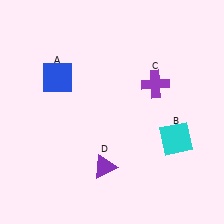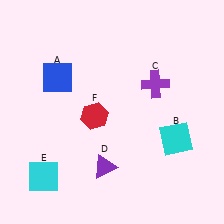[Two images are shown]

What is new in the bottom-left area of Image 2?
A red hexagon (F) was added in the bottom-left area of Image 2.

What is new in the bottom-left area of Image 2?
A cyan square (E) was added in the bottom-left area of Image 2.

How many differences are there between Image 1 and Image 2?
There are 2 differences between the two images.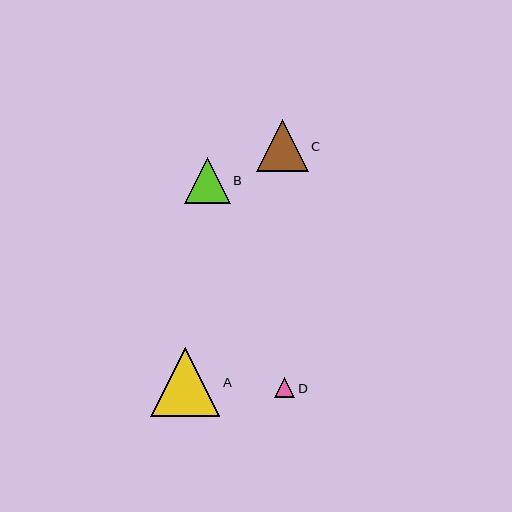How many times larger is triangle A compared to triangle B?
Triangle A is approximately 1.5 times the size of triangle B.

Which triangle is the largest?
Triangle A is the largest with a size of approximately 69 pixels.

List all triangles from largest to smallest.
From largest to smallest: A, C, B, D.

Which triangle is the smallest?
Triangle D is the smallest with a size of approximately 20 pixels.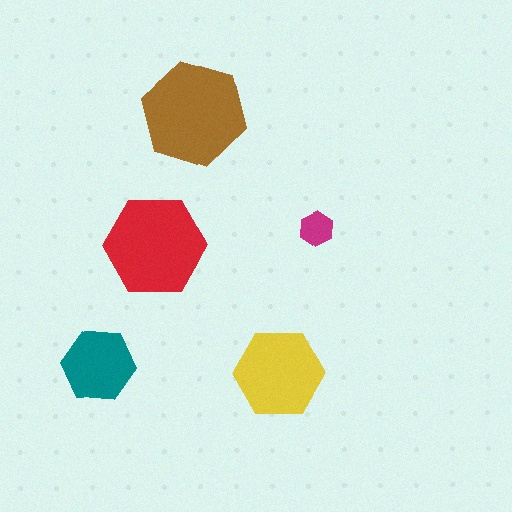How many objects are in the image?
There are 5 objects in the image.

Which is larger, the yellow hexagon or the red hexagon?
The red one.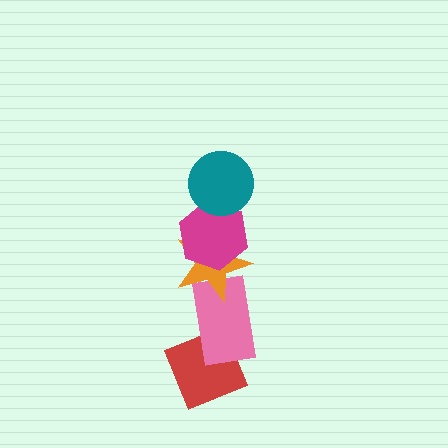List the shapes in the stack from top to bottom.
From top to bottom: the teal circle, the magenta hexagon, the orange star, the pink rectangle, the red diamond.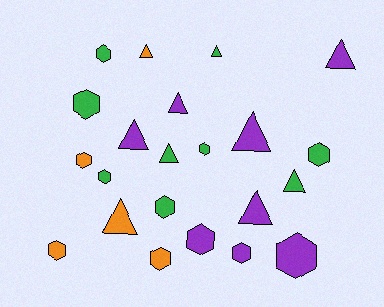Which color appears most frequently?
Green, with 9 objects.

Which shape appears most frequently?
Hexagon, with 12 objects.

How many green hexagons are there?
There are 6 green hexagons.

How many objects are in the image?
There are 22 objects.